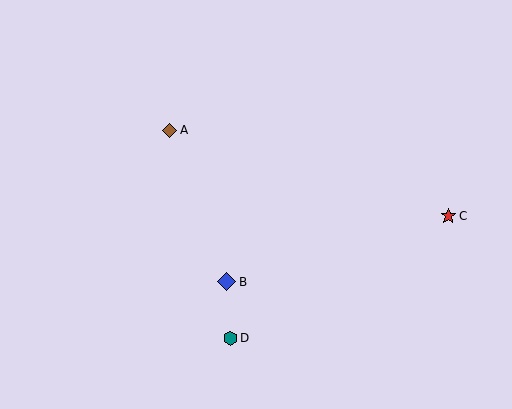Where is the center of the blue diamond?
The center of the blue diamond is at (227, 282).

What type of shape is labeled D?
Shape D is a teal hexagon.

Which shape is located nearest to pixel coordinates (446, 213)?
The red star (labeled C) at (448, 216) is nearest to that location.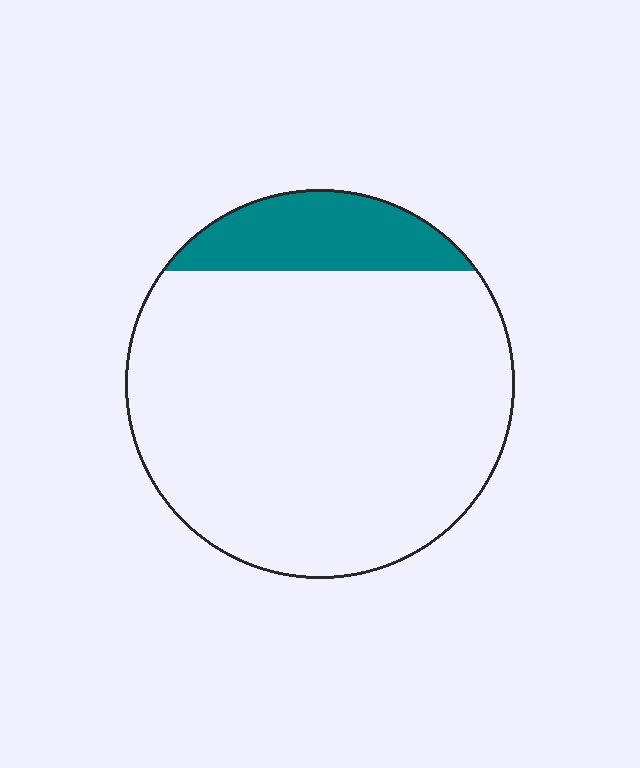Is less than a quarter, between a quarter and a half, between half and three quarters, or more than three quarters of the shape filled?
Less than a quarter.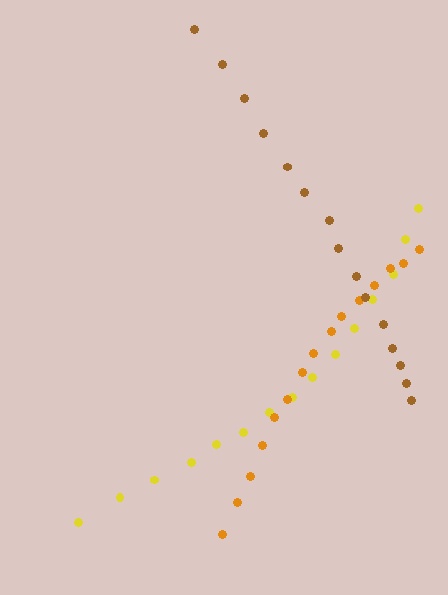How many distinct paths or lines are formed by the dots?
There are 3 distinct paths.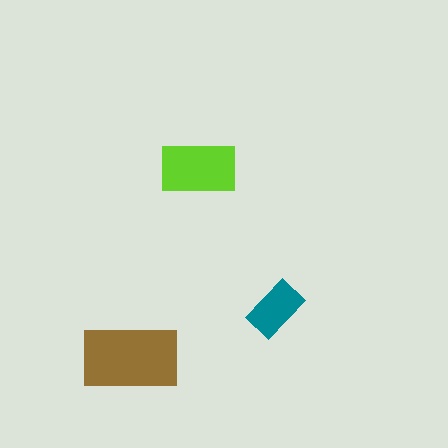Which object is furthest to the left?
The brown rectangle is leftmost.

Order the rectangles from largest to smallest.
the brown one, the lime one, the teal one.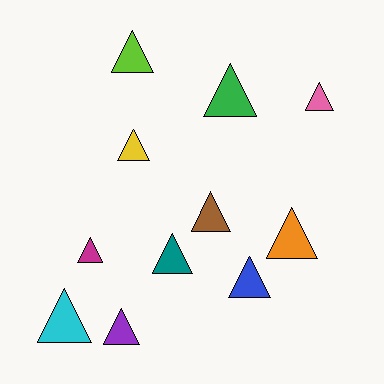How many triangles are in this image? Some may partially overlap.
There are 11 triangles.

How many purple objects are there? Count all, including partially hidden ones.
There is 1 purple object.